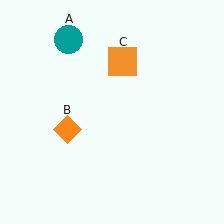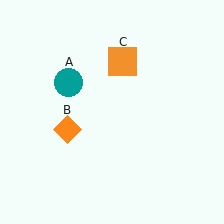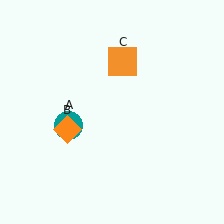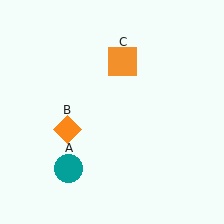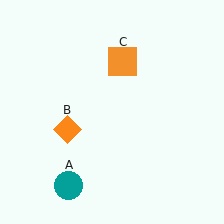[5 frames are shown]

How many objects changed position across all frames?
1 object changed position: teal circle (object A).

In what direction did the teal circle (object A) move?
The teal circle (object A) moved down.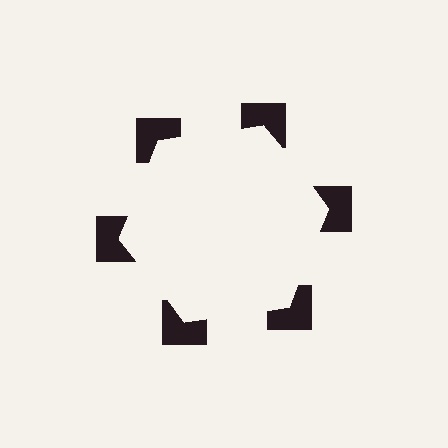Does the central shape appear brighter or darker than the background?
It typically appears slightly brighter than the background, even though no actual brightness change is drawn.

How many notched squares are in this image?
There are 6 — one at each vertex of the illusory hexagon.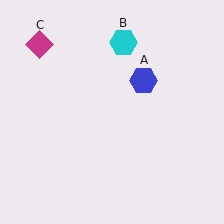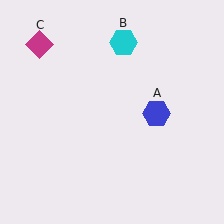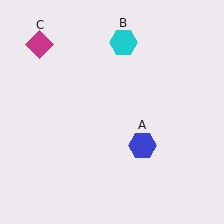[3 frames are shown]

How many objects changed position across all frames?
1 object changed position: blue hexagon (object A).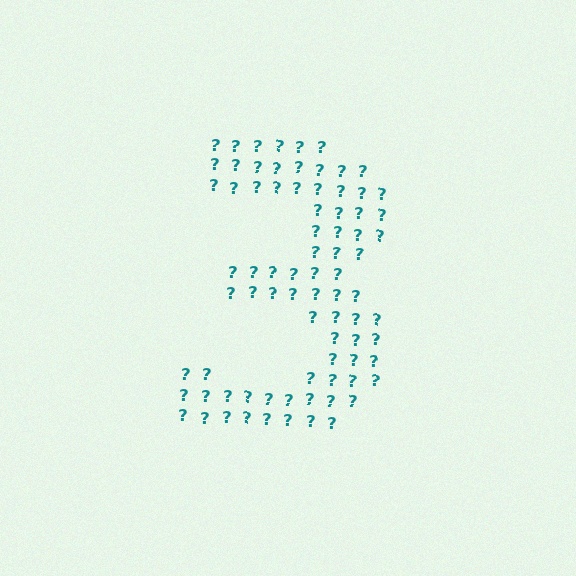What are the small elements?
The small elements are question marks.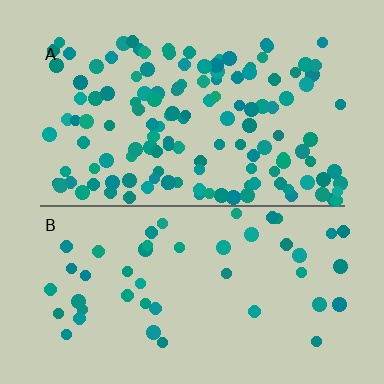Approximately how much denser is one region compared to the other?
Approximately 2.8× — region A over region B.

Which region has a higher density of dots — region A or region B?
A (the top).